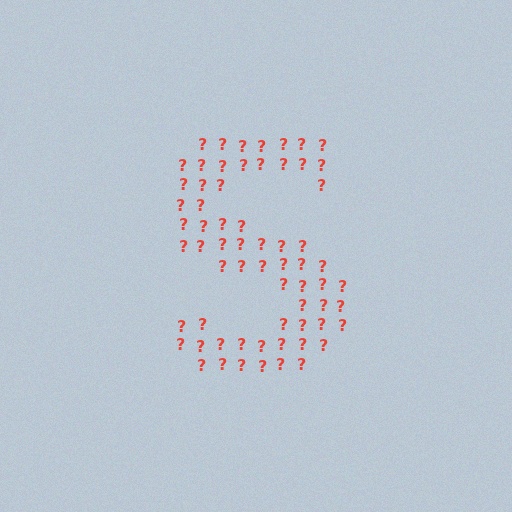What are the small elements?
The small elements are question marks.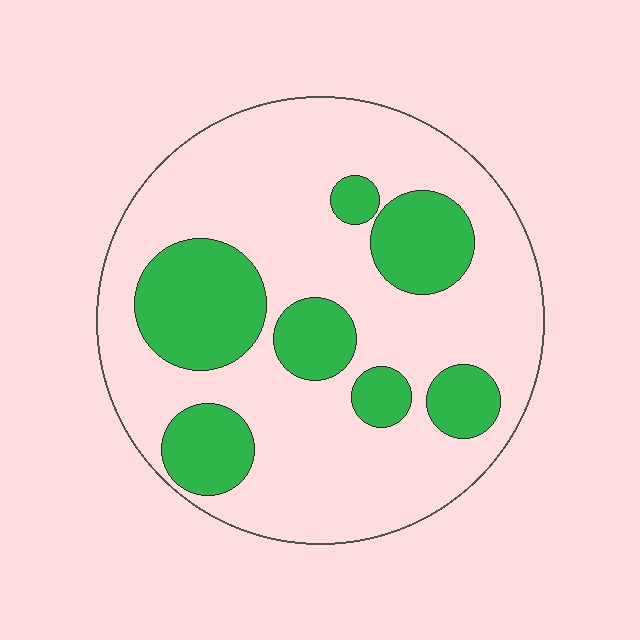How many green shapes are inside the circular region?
7.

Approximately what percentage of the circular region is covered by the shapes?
Approximately 30%.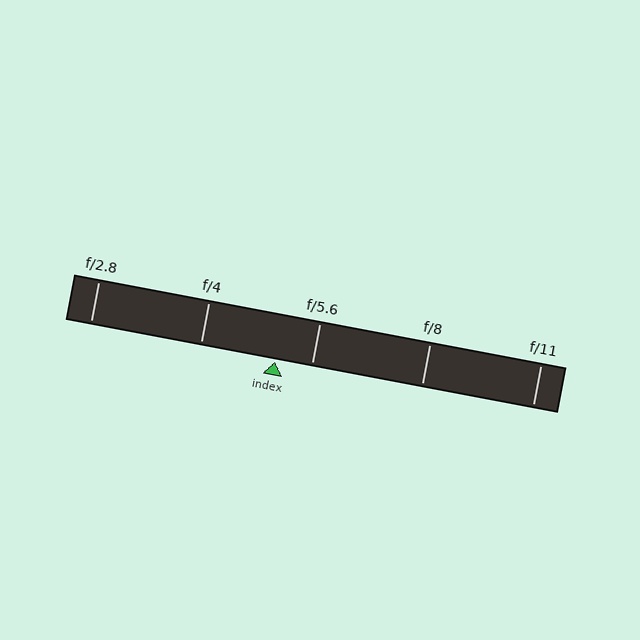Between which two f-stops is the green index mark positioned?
The index mark is between f/4 and f/5.6.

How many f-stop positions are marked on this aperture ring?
There are 5 f-stop positions marked.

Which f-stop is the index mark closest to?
The index mark is closest to f/5.6.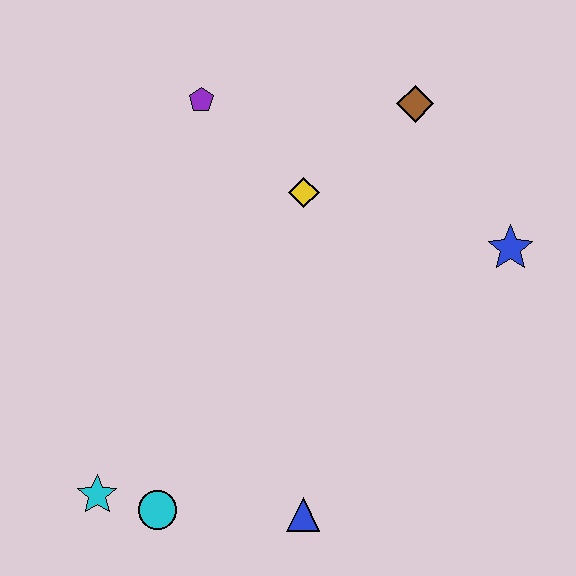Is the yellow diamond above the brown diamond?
No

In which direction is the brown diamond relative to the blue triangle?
The brown diamond is above the blue triangle.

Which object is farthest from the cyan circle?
The brown diamond is farthest from the cyan circle.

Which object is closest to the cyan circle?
The cyan star is closest to the cyan circle.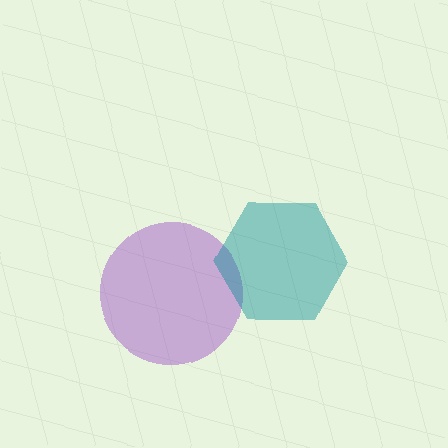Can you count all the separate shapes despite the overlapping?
Yes, there are 2 separate shapes.